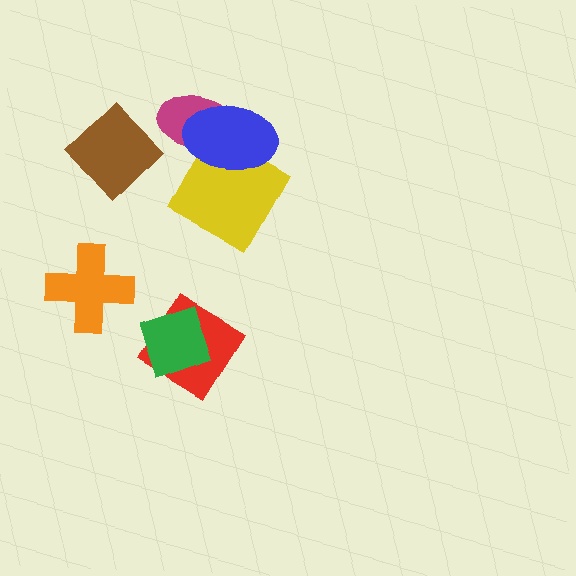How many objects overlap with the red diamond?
1 object overlaps with the red diamond.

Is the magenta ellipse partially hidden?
Yes, it is partially covered by another shape.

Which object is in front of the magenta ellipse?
The blue ellipse is in front of the magenta ellipse.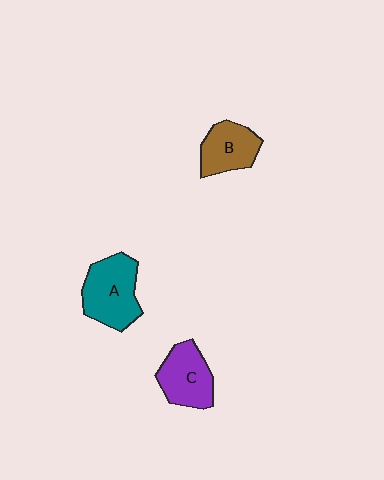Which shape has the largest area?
Shape A (teal).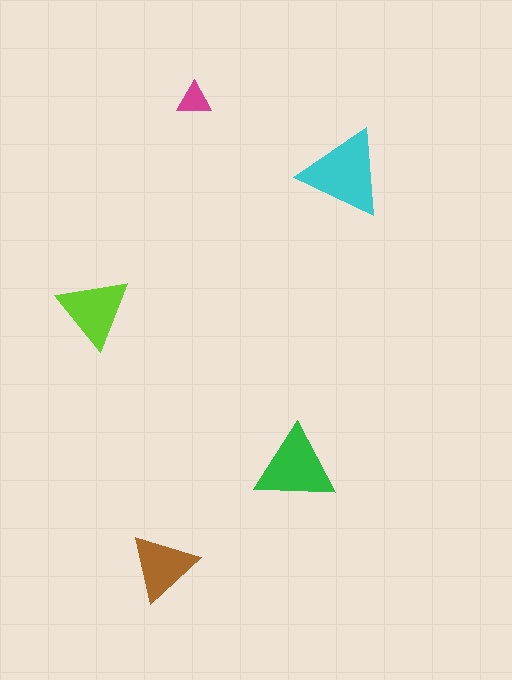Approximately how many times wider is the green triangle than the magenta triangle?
About 2.5 times wider.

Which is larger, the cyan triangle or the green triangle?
The cyan one.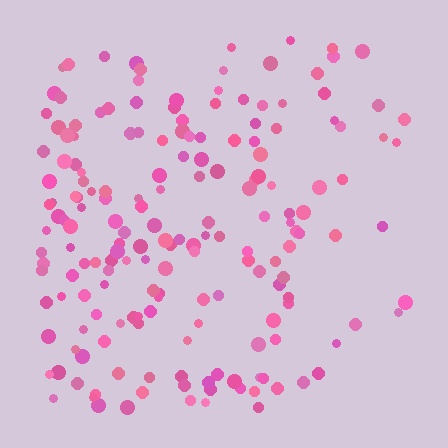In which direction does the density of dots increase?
From right to left, with the left side densest.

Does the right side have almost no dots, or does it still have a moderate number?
Still a moderate number, just noticeably fewer than the left.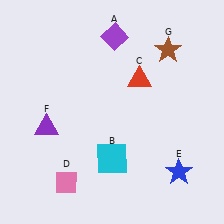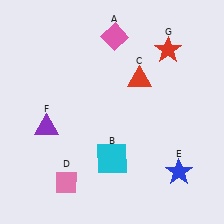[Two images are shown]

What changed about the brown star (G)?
In Image 1, G is brown. In Image 2, it changed to red.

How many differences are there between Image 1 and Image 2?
There are 2 differences between the two images.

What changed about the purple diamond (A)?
In Image 1, A is purple. In Image 2, it changed to pink.